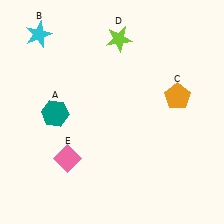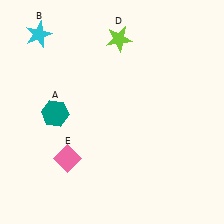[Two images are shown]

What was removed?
The orange pentagon (C) was removed in Image 2.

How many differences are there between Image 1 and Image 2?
There is 1 difference between the two images.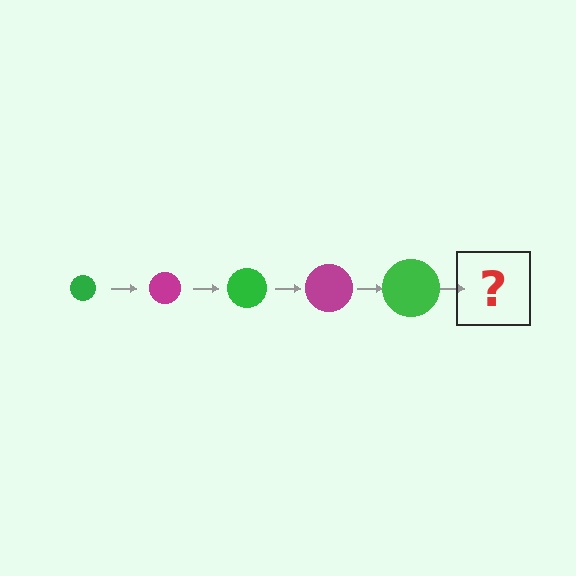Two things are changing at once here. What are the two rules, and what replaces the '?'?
The two rules are that the circle grows larger each step and the color cycles through green and magenta. The '?' should be a magenta circle, larger than the previous one.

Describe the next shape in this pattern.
It should be a magenta circle, larger than the previous one.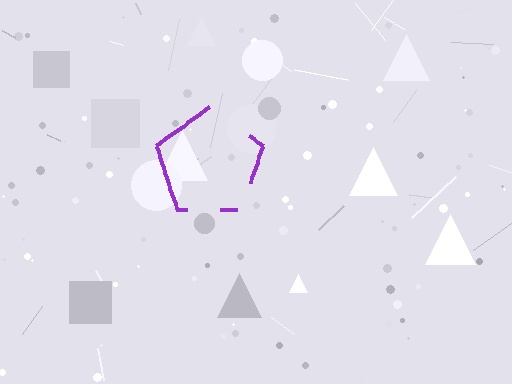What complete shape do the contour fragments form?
The contour fragments form a pentagon.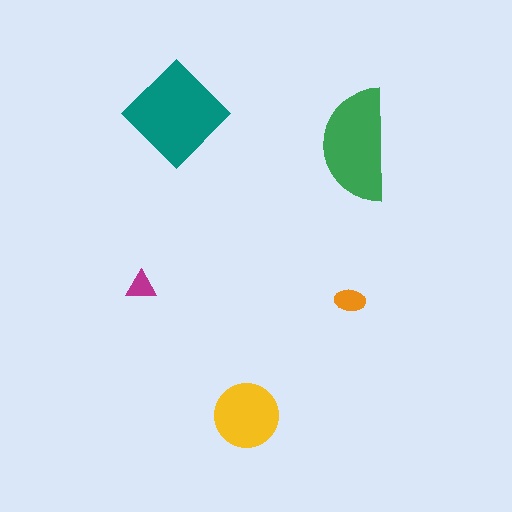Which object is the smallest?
The magenta triangle.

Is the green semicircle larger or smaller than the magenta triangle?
Larger.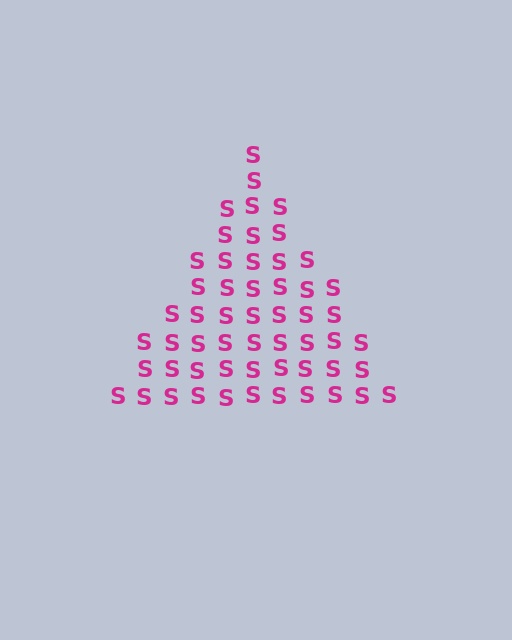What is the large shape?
The large shape is a triangle.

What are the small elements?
The small elements are letter S's.